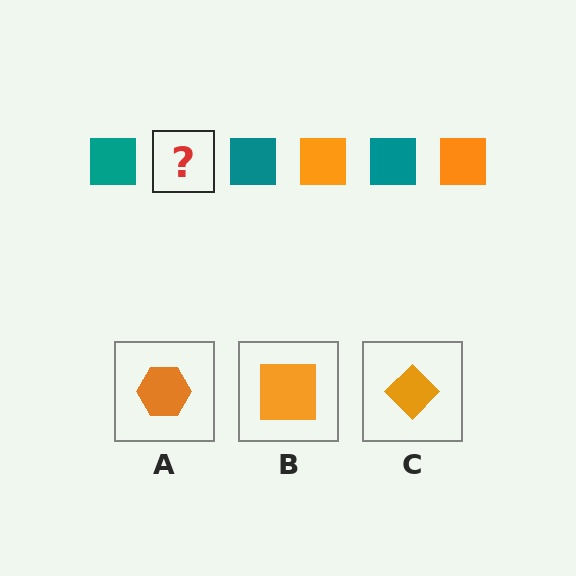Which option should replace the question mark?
Option B.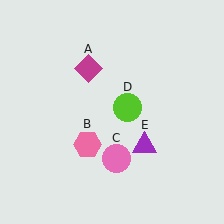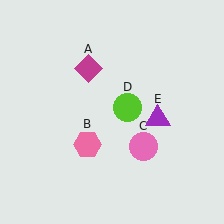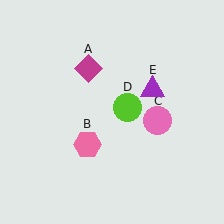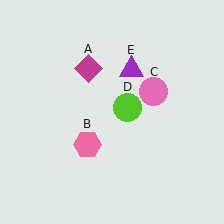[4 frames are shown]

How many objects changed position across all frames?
2 objects changed position: pink circle (object C), purple triangle (object E).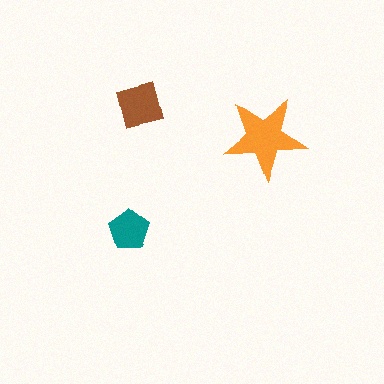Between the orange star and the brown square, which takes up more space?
The orange star.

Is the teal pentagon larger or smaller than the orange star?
Smaller.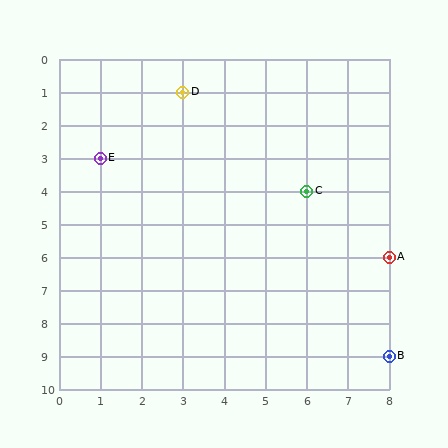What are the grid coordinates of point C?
Point C is at grid coordinates (6, 4).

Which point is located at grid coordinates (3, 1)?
Point D is at (3, 1).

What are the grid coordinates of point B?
Point B is at grid coordinates (8, 9).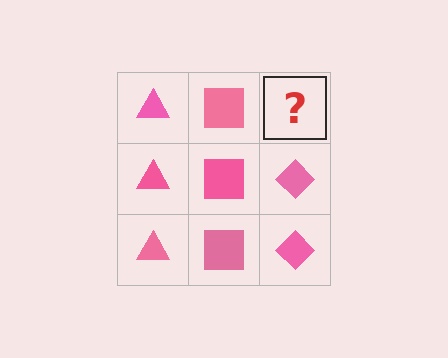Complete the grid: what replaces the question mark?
The question mark should be replaced with a pink diamond.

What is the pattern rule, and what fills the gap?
The rule is that each column has a consistent shape. The gap should be filled with a pink diamond.